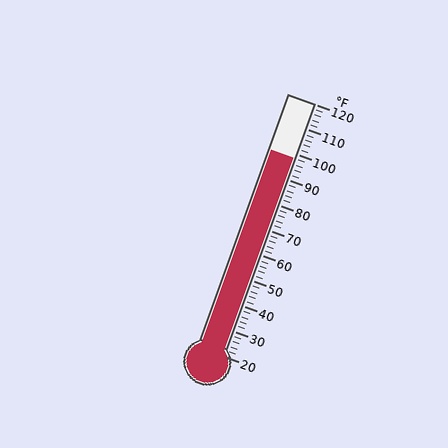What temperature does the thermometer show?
The thermometer shows approximately 98°F.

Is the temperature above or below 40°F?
The temperature is above 40°F.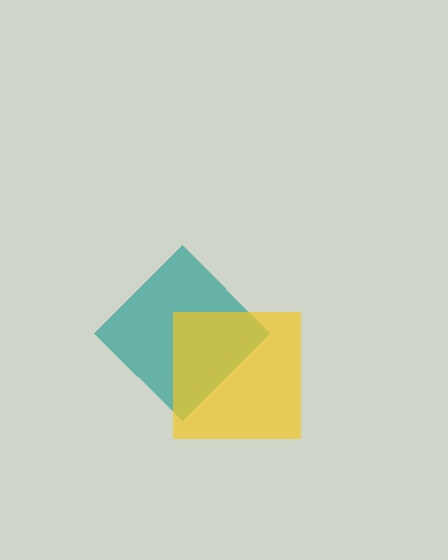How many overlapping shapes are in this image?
There are 2 overlapping shapes in the image.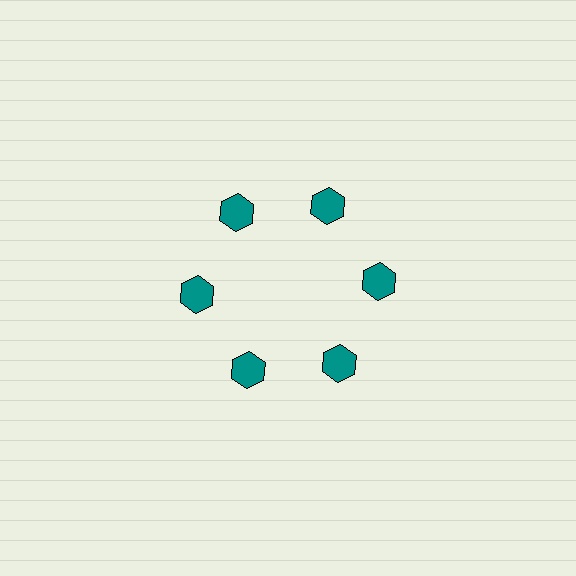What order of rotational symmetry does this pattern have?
This pattern has 6-fold rotational symmetry.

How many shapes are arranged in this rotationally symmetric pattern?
There are 6 shapes, arranged in 6 groups of 1.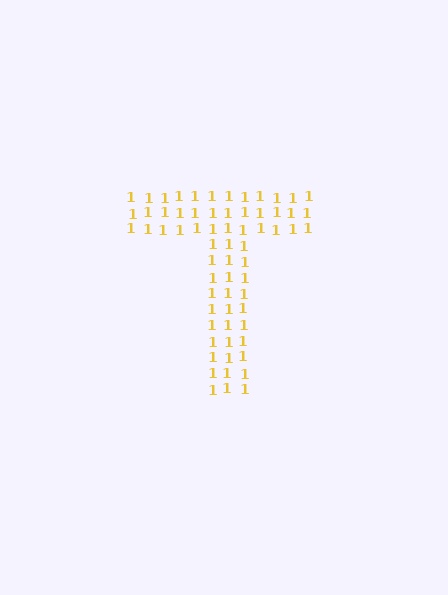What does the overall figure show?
The overall figure shows the letter T.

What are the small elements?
The small elements are digit 1's.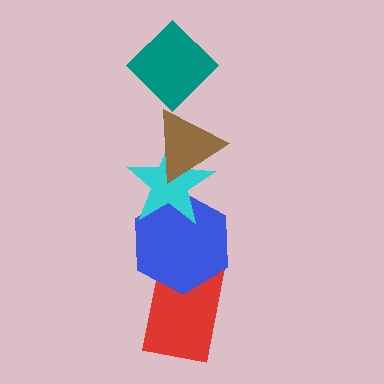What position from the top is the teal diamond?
The teal diamond is 1st from the top.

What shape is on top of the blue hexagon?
The cyan star is on top of the blue hexagon.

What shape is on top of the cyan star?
The brown triangle is on top of the cyan star.